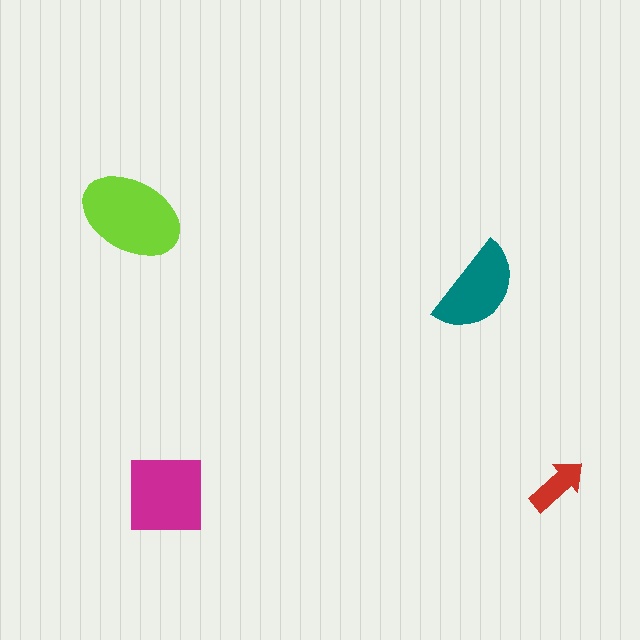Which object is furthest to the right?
The red arrow is rightmost.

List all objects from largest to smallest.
The lime ellipse, the magenta square, the teal semicircle, the red arrow.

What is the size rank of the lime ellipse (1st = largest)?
1st.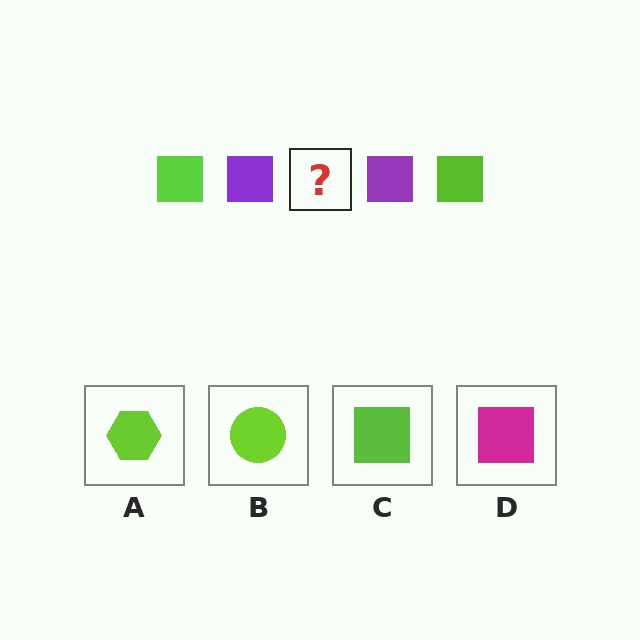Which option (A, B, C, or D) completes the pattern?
C.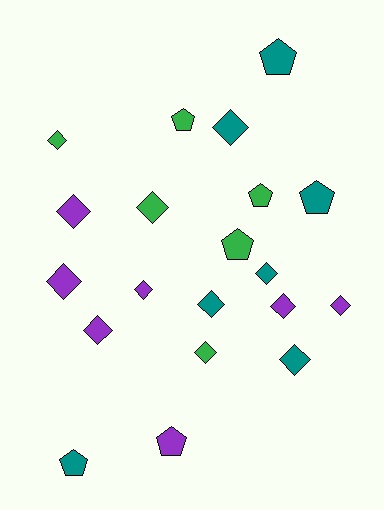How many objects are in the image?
There are 20 objects.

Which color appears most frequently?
Purple, with 7 objects.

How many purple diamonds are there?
There are 6 purple diamonds.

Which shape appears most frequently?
Diamond, with 13 objects.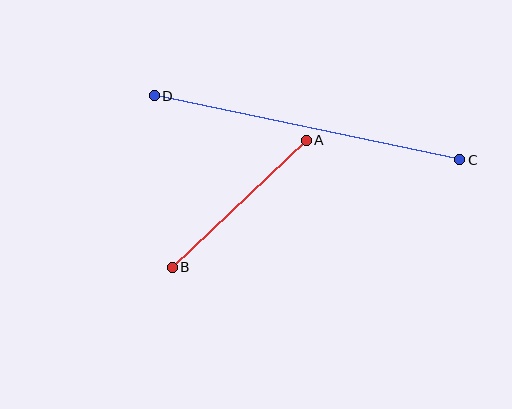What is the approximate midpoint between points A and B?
The midpoint is at approximately (239, 204) pixels.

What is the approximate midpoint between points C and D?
The midpoint is at approximately (307, 128) pixels.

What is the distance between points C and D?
The distance is approximately 312 pixels.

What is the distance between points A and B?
The distance is approximately 184 pixels.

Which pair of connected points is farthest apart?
Points C and D are farthest apart.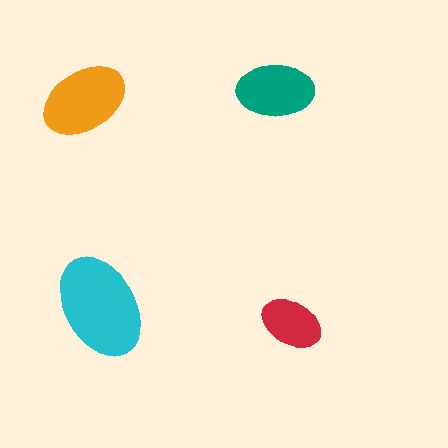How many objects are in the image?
There are 4 objects in the image.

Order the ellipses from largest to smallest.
the cyan one, the orange one, the teal one, the red one.